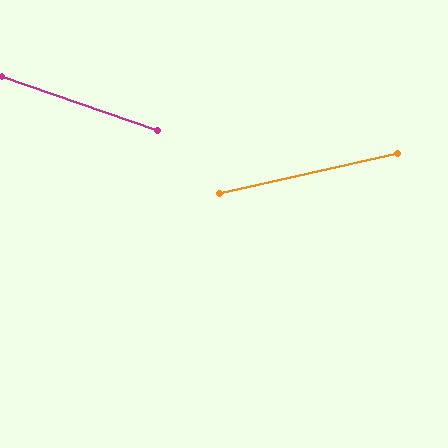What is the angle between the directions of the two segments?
Approximately 32 degrees.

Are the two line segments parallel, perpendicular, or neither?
Neither parallel nor perpendicular — they differ by about 32°.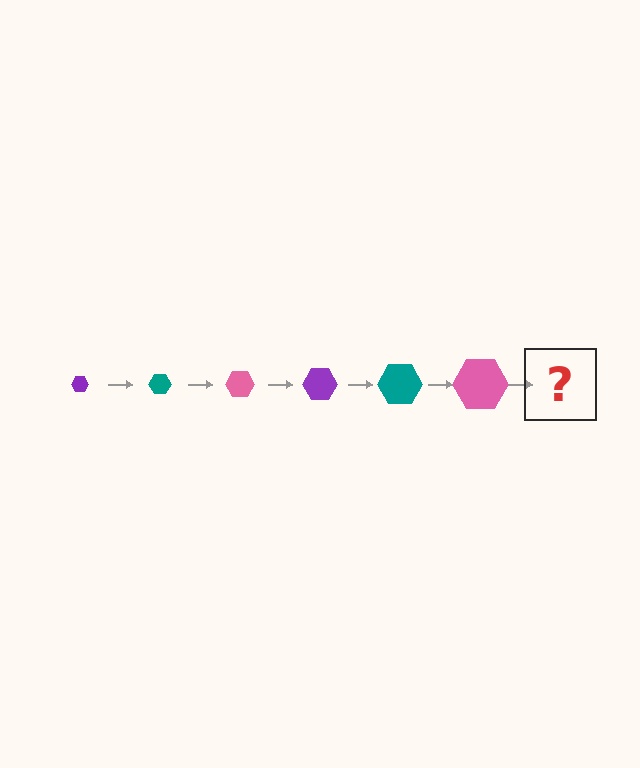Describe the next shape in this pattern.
It should be a purple hexagon, larger than the previous one.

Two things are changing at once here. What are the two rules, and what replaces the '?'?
The two rules are that the hexagon grows larger each step and the color cycles through purple, teal, and pink. The '?' should be a purple hexagon, larger than the previous one.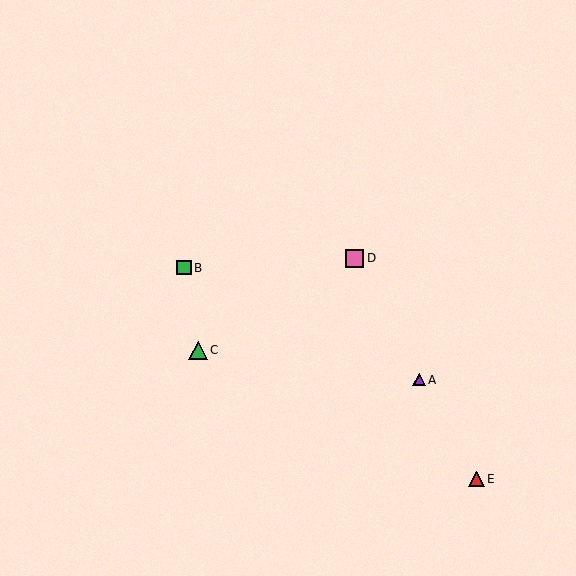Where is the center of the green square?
The center of the green square is at (184, 268).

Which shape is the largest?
The green triangle (labeled C) is the largest.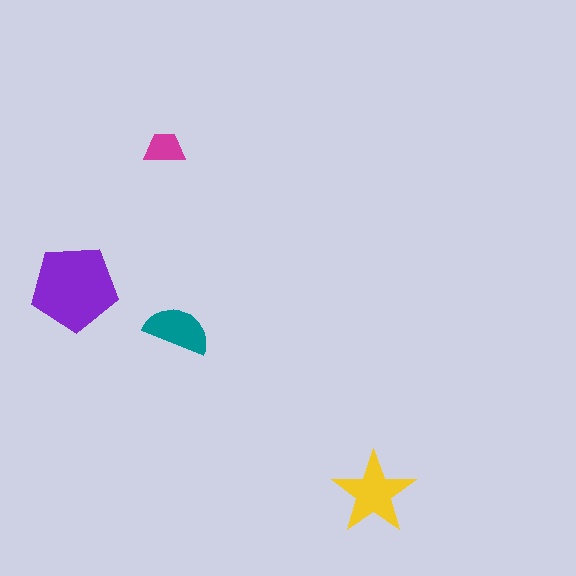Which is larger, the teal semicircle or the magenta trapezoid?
The teal semicircle.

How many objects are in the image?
There are 4 objects in the image.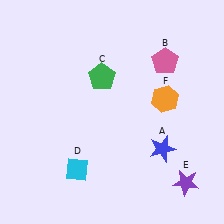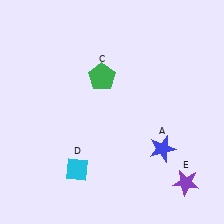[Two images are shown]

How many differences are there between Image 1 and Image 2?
There are 2 differences between the two images.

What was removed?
The pink pentagon (B), the orange hexagon (F) were removed in Image 2.